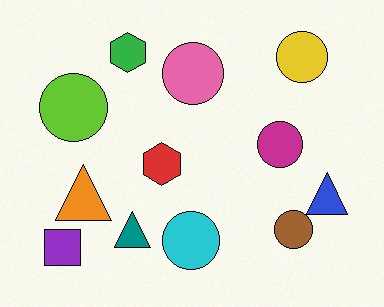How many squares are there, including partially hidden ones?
There is 1 square.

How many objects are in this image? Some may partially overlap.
There are 12 objects.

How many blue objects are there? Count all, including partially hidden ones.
There is 1 blue object.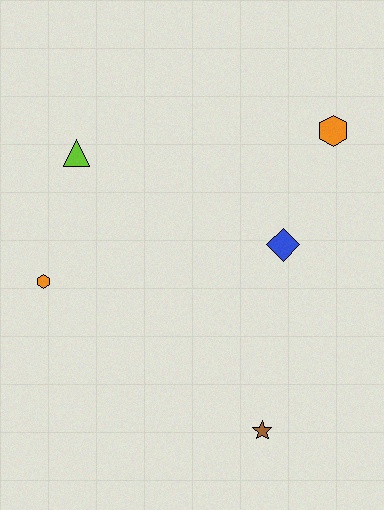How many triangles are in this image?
There is 1 triangle.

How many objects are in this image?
There are 5 objects.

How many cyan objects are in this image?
There are no cyan objects.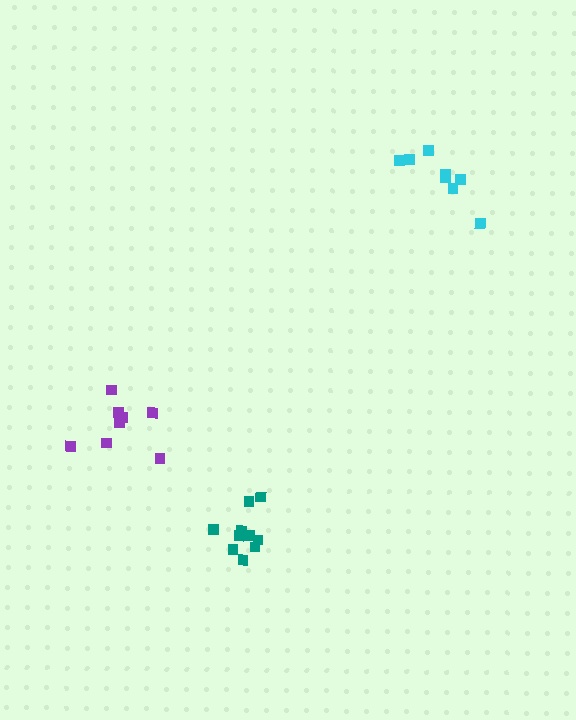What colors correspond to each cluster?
The clusters are colored: purple, cyan, teal.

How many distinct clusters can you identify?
There are 3 distinct clusters.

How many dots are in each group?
Group 1: 8 dots, Group 2: 8 dots, Group 3: 10 dots (26 total).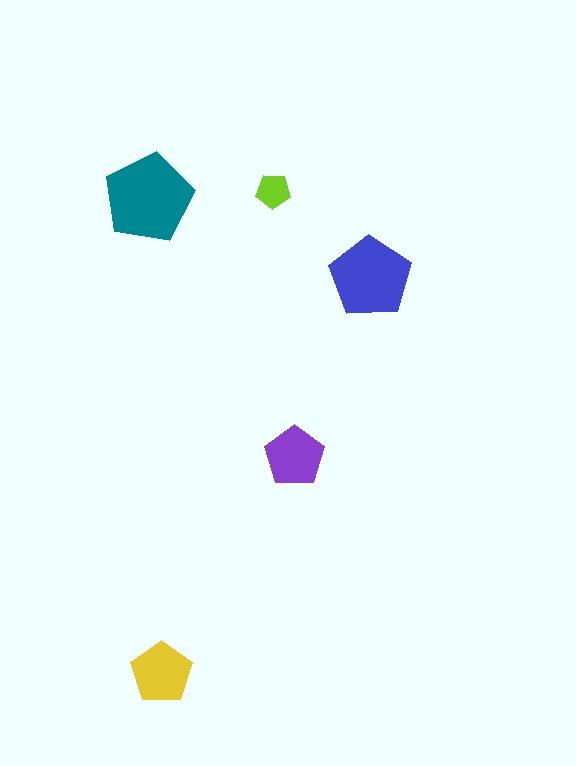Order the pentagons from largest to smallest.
the teal one, the blue one, the yellow one, the purple one, the lime one.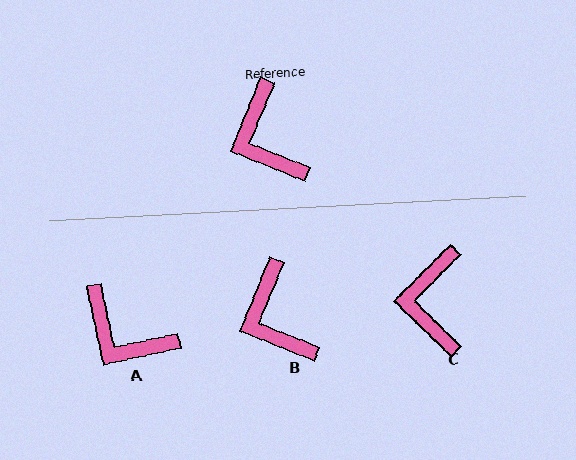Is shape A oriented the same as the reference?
No, it is off by about 34 degrees.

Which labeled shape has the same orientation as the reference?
B.